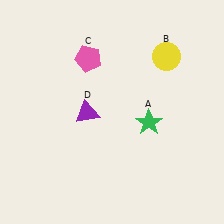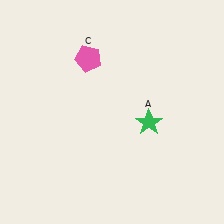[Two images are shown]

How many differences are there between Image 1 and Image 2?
There are 2 differences between the two images.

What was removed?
The yellow circle (B), the purple triangle (D) were removed in Image 2.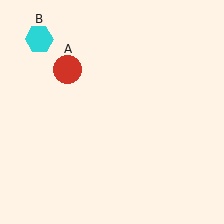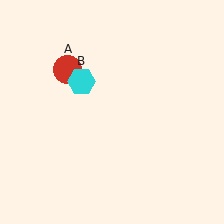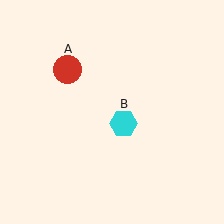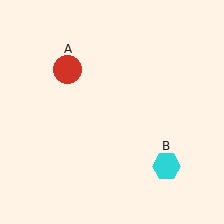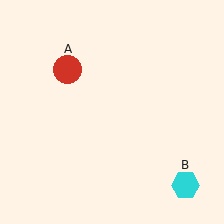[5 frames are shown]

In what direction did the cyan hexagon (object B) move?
The cyan hexagon (object B) moved down and to the right.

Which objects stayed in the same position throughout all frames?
Red circle (object A) remained stationary.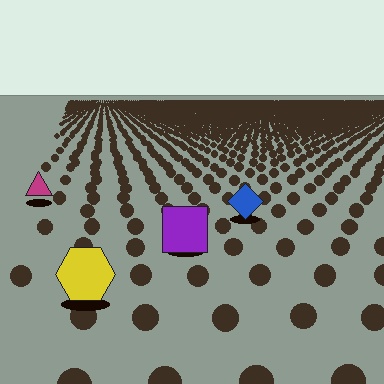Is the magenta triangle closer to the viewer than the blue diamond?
No. The blue diamond is closer — you can tell from the texture gradient: the ground texture is coarser near it.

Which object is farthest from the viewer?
The magenta triangle is farthest from the viewer. It appears smaller and the ground texture around it is denser.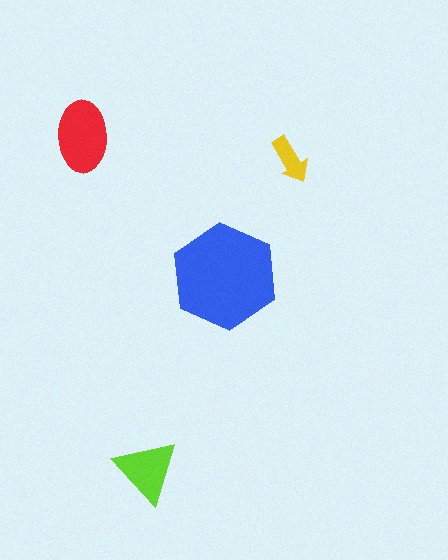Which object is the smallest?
The yellow arrow.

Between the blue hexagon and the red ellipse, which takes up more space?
The blue hexagon.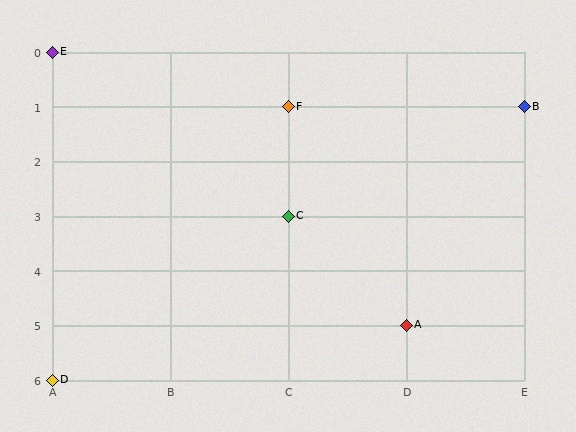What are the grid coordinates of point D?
Point D is at grid coordinates (A, 6).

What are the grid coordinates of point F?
Point F is at grid coordinates (C, 1).